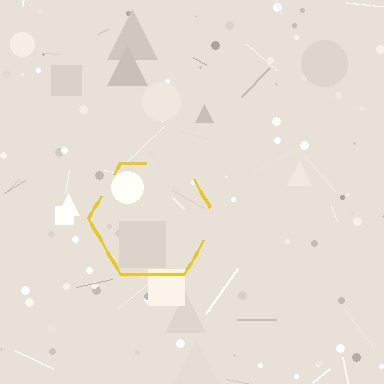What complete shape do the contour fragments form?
The contour fragments form a hexagon.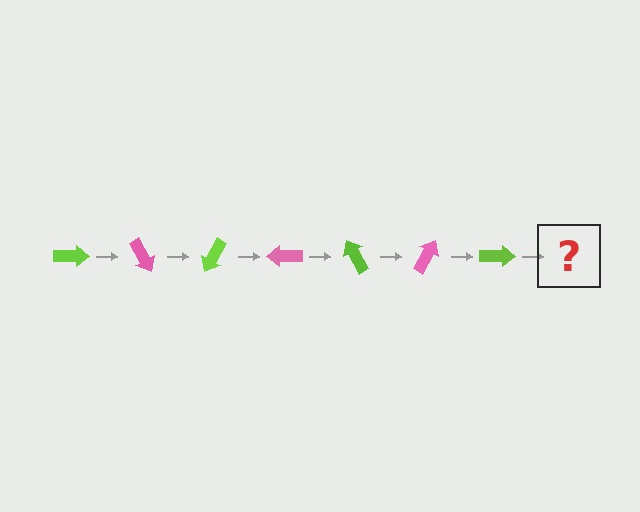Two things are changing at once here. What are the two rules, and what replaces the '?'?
The two rules are that it rotates 60 degrees each step and the color cycles through lime and pink. The '?' should be a pink arrow, rotated 420 degrees from the start.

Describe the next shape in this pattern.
It should be a pink arrow, rotated 420 degrees from the start.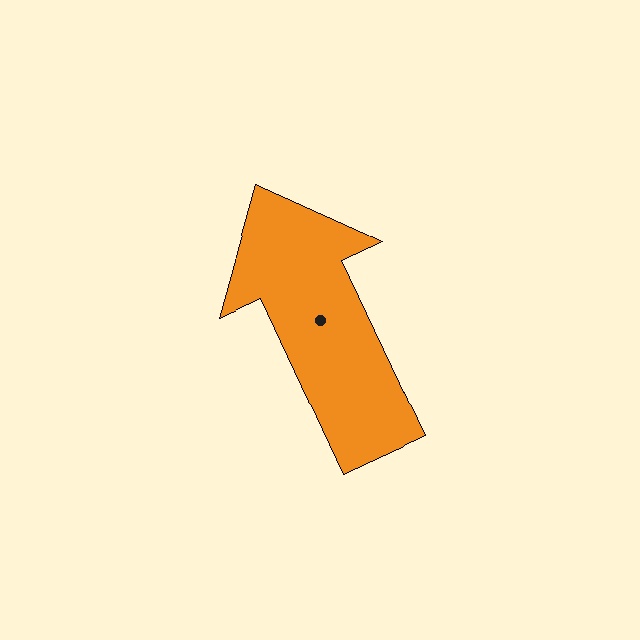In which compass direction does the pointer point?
Northwest.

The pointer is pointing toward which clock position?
Roughly 11 o'clock.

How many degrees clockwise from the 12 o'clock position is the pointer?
Approximately 335 degrees.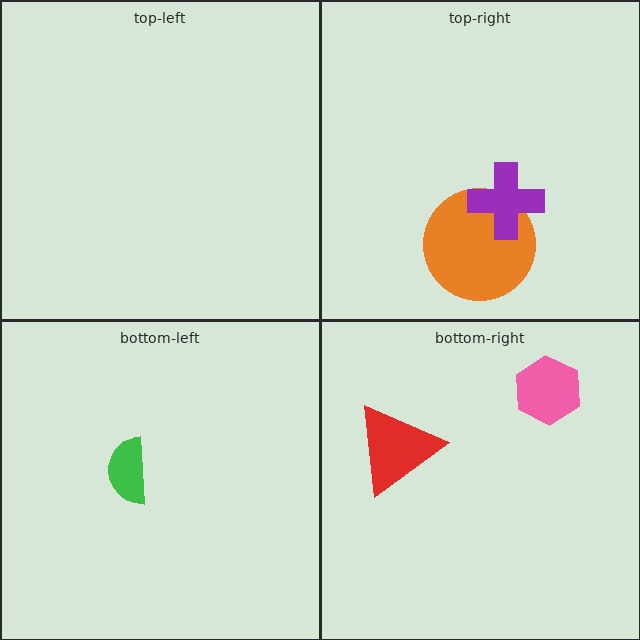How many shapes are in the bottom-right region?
2.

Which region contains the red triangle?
The bottom-right region.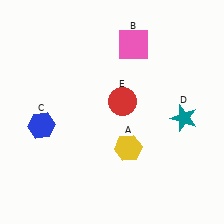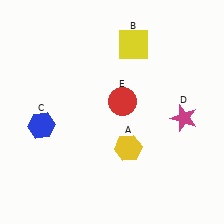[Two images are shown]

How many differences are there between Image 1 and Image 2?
There are 2 differences between the two images.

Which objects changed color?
B changed from pink to yellow. D changed from teal to magenta.